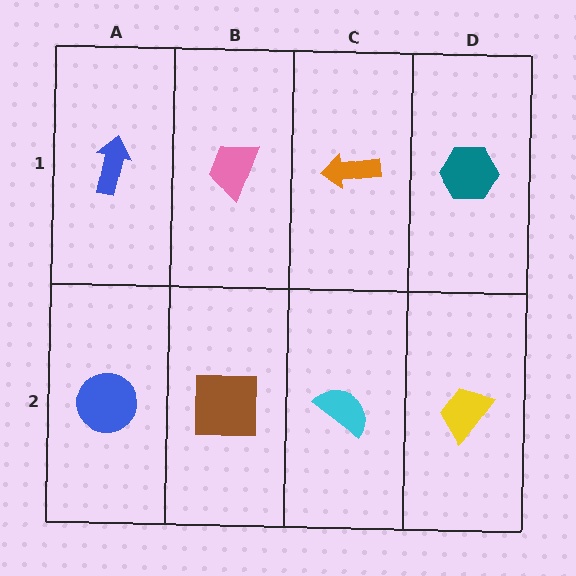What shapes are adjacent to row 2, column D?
A teal hexagon (row 1, column D), a cyan semicircle (row 2, column C).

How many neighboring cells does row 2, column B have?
3.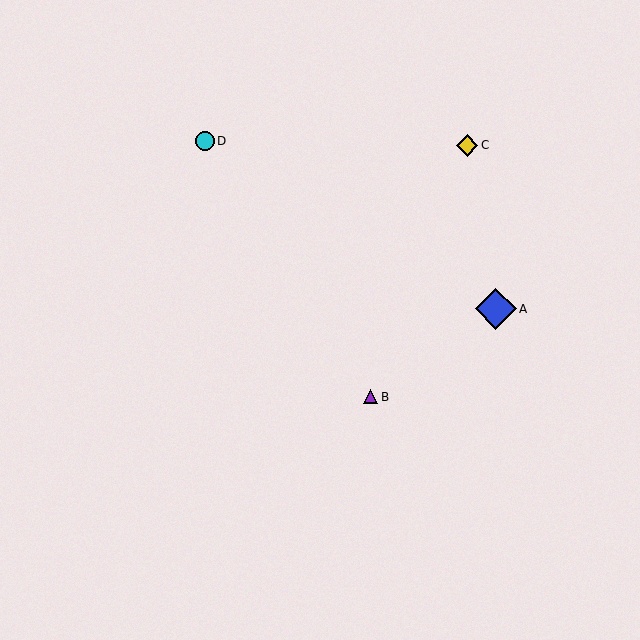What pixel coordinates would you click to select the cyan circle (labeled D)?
Click at (205, 141) to select the cyan circle D.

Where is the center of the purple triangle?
The center of the purple triangle is at (371, 397).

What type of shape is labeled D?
Shape D is a cyan circle.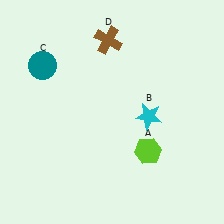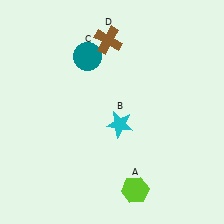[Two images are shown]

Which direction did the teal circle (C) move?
The teal circle (C) moved right.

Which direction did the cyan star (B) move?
The cyan star (B) moved left.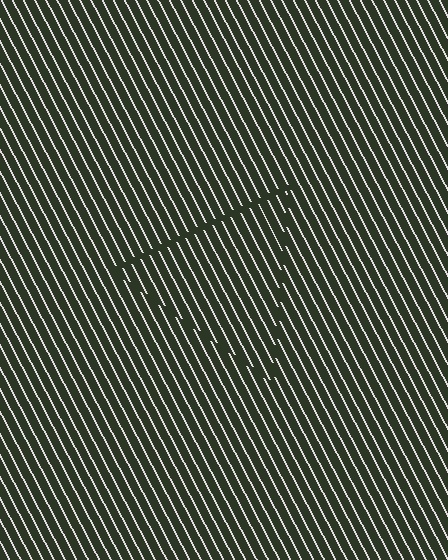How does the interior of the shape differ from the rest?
The interior of the shape contains the same grating, shifted by half a period — the contour is defined by the phase discontinuity where line-ends from the inner and outer gratings abut.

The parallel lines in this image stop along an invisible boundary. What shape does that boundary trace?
An illusory triangle. The interior of the shape contains the same grating, shifted by half a period — the contour is defined by the phase discontinuity where line-ends from the inner and outer gratings abut.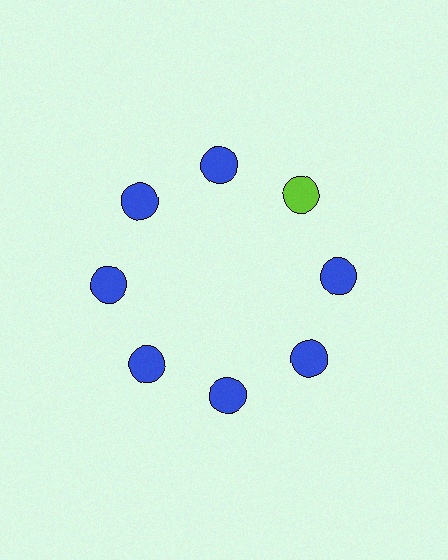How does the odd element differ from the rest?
It has a different color: lime instead of blue.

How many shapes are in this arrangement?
There are 8 shapes arranged in a ring pattern.